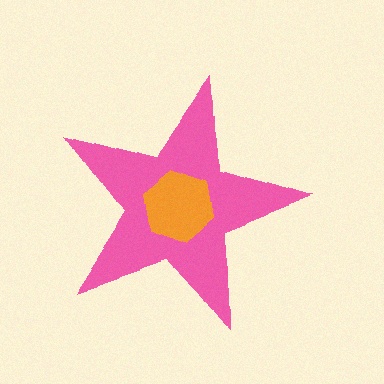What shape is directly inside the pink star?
The orange hexagon.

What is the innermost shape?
The orange hexagon.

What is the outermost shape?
The pink star.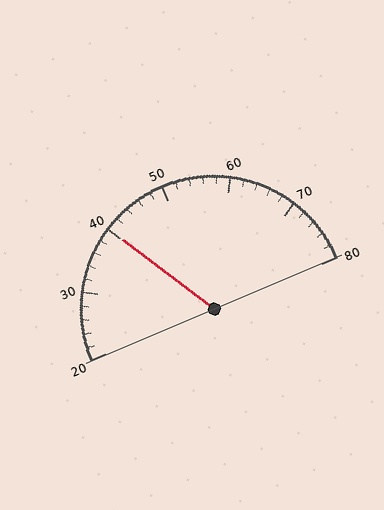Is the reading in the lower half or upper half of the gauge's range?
The reading is in the lower half of the range (20 to 80).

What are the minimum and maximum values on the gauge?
The gauge ranges from 20 to 80.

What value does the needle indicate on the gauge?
The needle indicates approximately 40.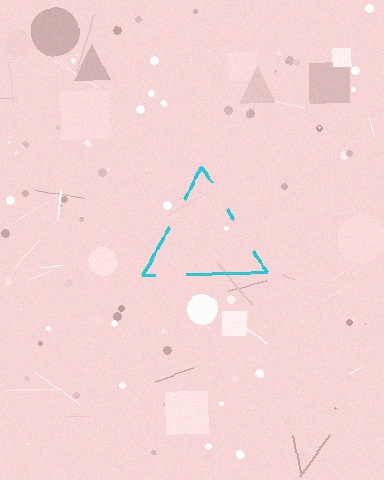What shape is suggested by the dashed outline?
The dashed outline suggests a triangle.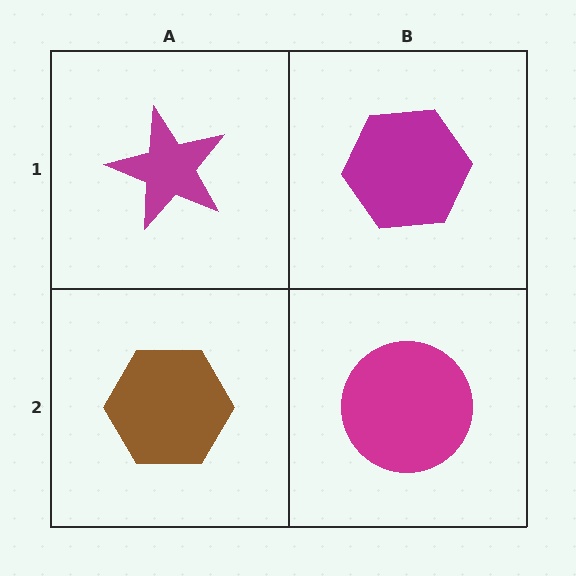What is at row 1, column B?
A magenta hexagon.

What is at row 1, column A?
A magenta star.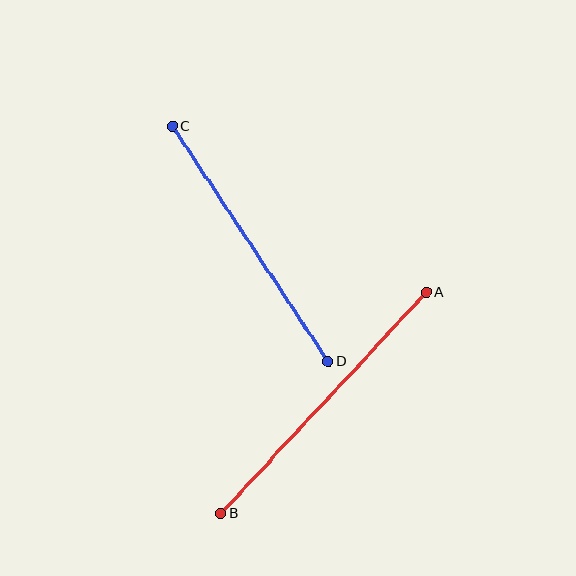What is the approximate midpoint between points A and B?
The midpoint is at approximately (324, 403) pixels.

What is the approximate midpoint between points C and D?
The midpoint is at approximately (250, 244) pixels.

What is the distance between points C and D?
The distance is approximately 282 pixels.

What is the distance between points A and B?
The distance is approximately 302 pixels.